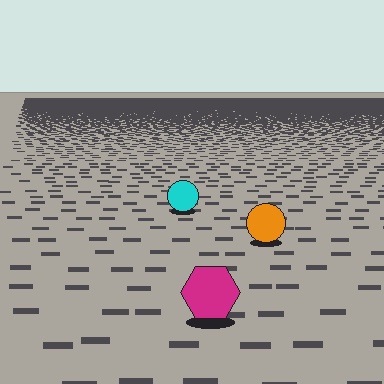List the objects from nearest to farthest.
From nearest to farthest: the magenta hexagon, the orange circle, the cyan circle.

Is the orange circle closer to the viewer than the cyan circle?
Yes. The orange circle is closer — you can tell from the texture gradient: the ground texture is coarser near it.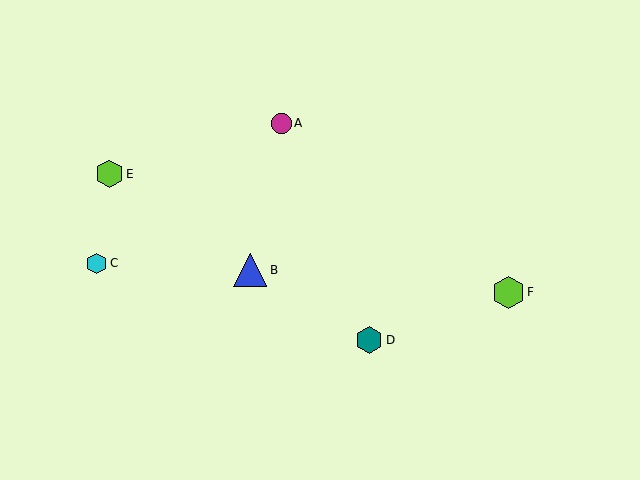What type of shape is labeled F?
Shape F is a lime hexagon.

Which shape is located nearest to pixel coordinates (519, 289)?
The lime hexagon (labeled F) at (508, 292) is nearest to that location.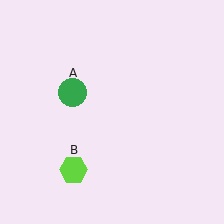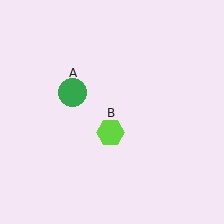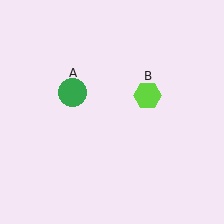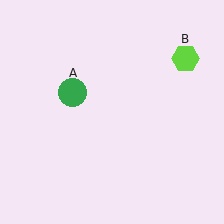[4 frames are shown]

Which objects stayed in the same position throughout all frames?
Green circle (object A) remained stationary.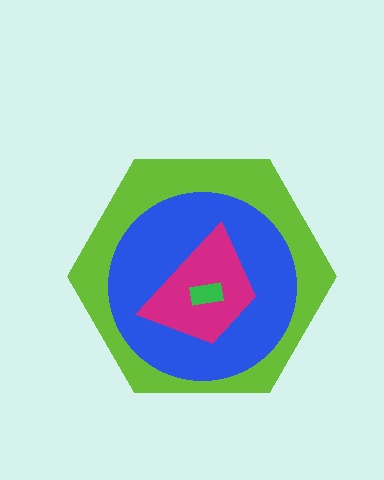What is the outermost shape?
The lime hexagon.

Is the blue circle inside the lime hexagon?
Yes.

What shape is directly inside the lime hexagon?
The blue circle.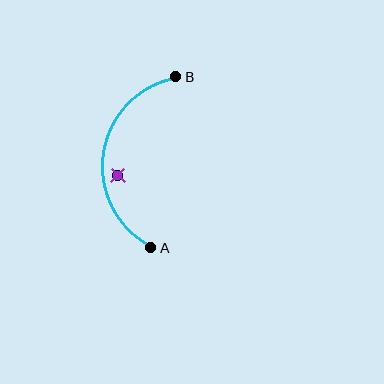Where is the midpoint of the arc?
The arc midpoint is the point on the curve farthest from the straight line joining A and B. It sits to the left of that line.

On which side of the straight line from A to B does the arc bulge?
The arc bulges to the left of the straight line connecting A and B.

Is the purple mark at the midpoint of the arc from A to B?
No — the purple mark does not lie on the arc at all. It sits slightly inside the curve.